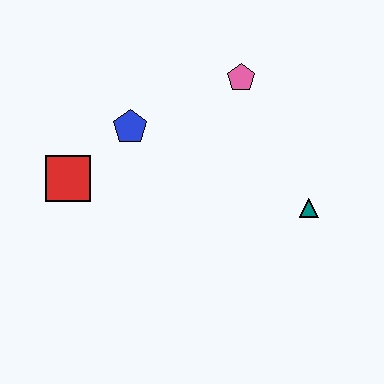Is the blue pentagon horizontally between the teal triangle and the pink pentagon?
No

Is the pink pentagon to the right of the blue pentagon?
Yes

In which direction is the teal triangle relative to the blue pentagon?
The teal triangle is to the right of the blue pentagon.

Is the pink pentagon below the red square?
No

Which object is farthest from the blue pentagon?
The teal triangle is farthest from the blue pentagon.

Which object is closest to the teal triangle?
The pink pentagon is closest to the teal triangle.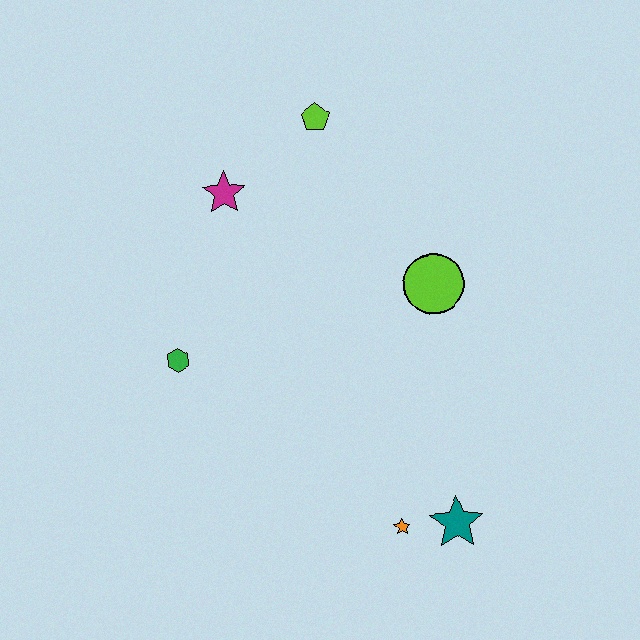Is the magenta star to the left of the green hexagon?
No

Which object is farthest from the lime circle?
The green hexagon is farthest from the lime circle.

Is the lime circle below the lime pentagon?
Yes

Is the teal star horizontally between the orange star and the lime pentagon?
No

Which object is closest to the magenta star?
The lime pentagon is closest to the magenta star.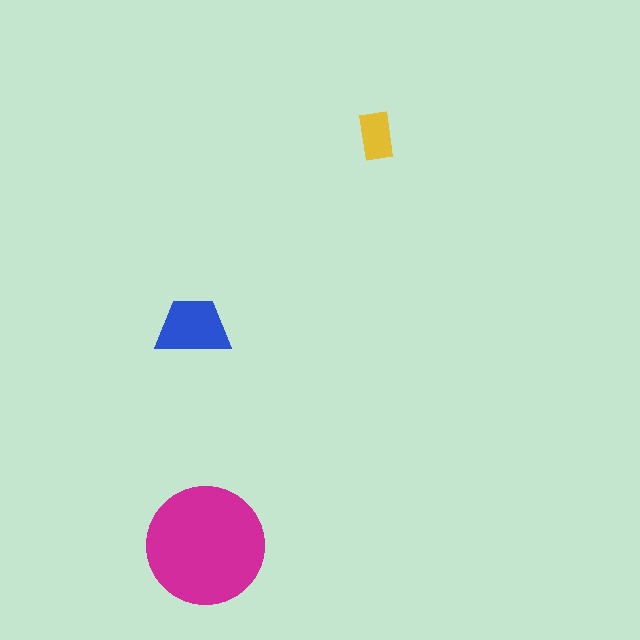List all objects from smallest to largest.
The yellow rectangle, the blue trapezoid, the magenta circle.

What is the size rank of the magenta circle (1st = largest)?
1st.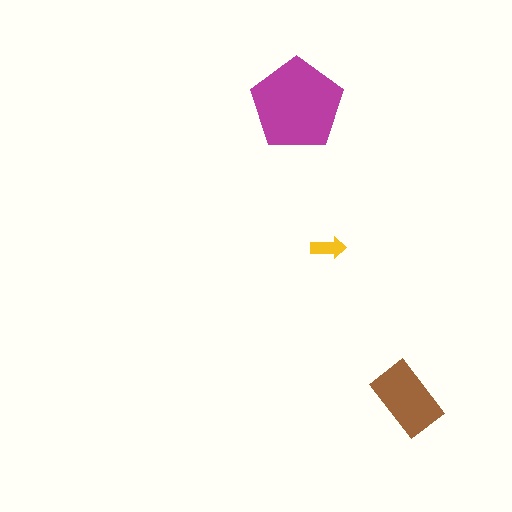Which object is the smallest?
The yellow arrow.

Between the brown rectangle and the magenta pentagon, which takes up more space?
The magenta pentagon.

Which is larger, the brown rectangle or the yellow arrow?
The brown rectangle.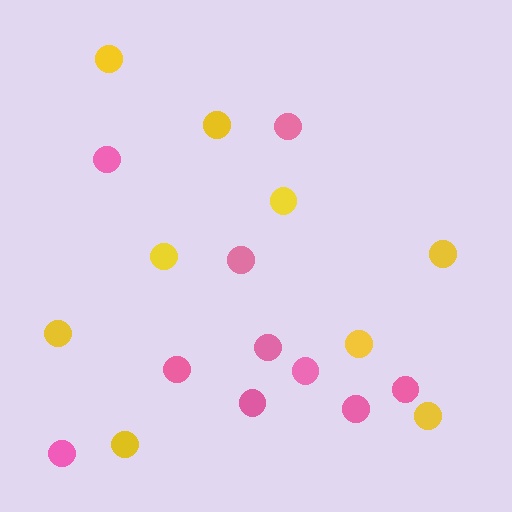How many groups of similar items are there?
There are 2 groups: one group of pink circles (10) and one group of yellow circles (9).